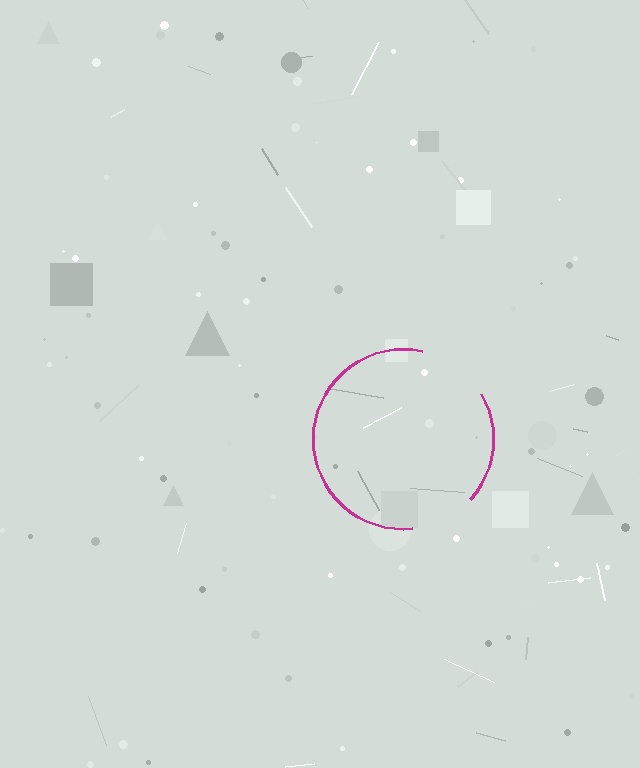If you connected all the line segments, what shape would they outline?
They would outline a circle.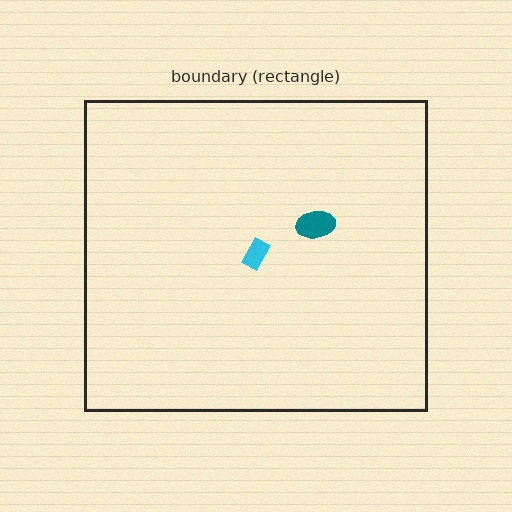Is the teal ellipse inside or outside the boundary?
Inside.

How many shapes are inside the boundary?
2 inside, 0 outside.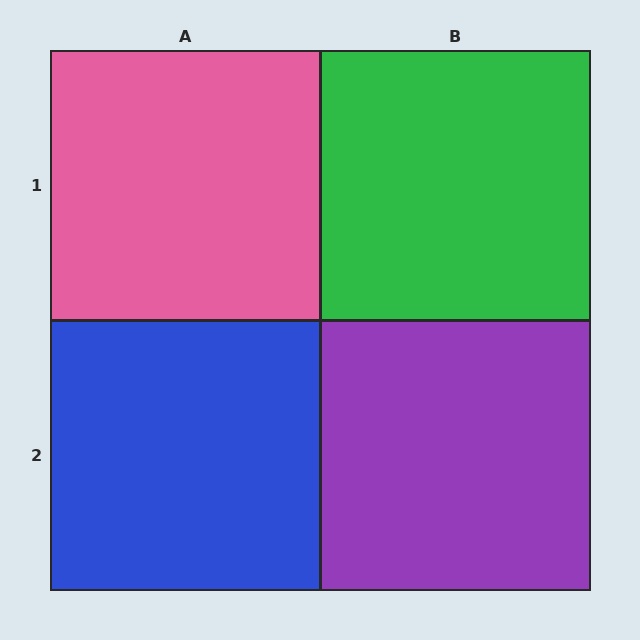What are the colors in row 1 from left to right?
Pink, green.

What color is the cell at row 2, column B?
Purple.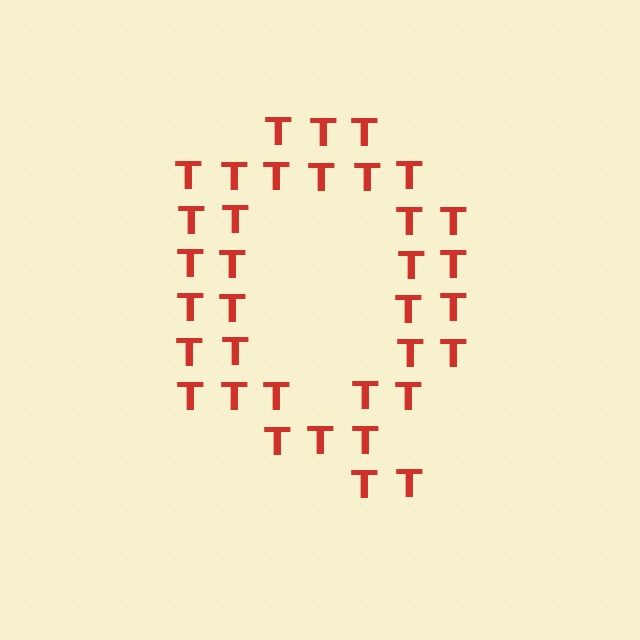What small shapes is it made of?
It is made of small letter T's.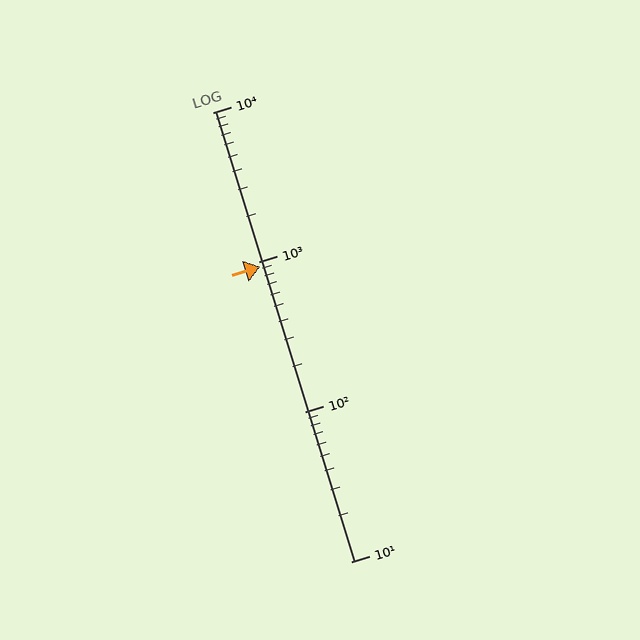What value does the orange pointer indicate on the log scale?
The pointer indicates approximately 930.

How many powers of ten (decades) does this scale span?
The scale spans 3 decades, from 10 to 10000.